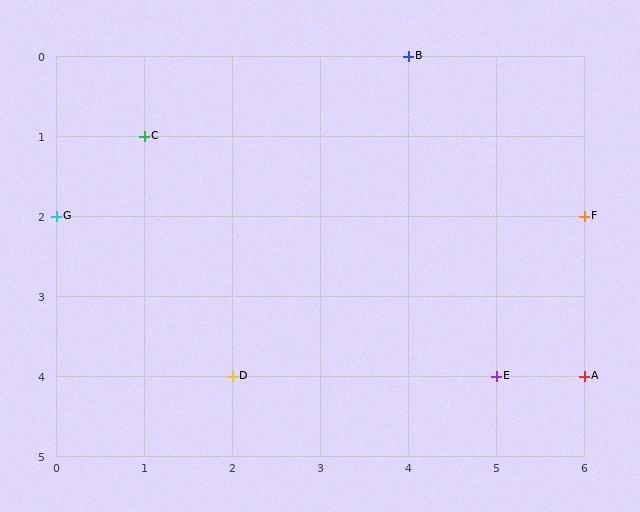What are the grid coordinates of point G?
Point G is at grid coordinates (0, 2).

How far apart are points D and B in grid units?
Points D and B are 2 columns and 4 rows apart (about 4.5 grid units diagonally).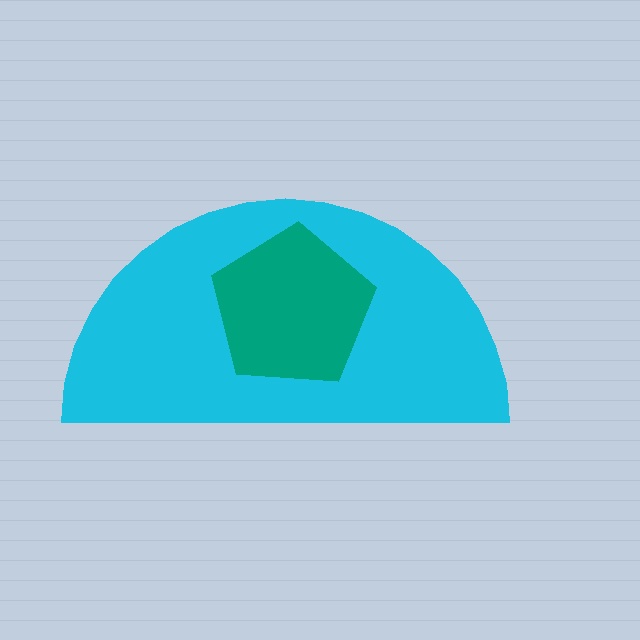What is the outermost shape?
The cyan semicircle.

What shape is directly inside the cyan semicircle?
The teal pentagon.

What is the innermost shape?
The teal pentagon.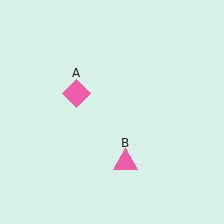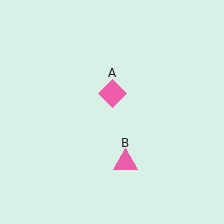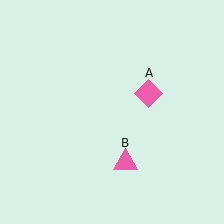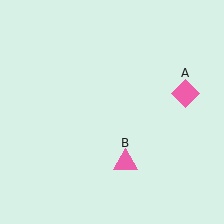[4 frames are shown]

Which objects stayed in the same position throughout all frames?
Pink triangle (object B) remained stationary.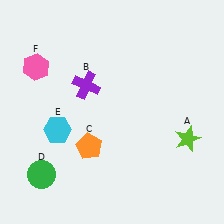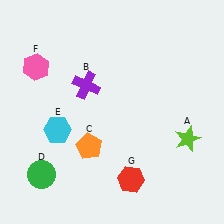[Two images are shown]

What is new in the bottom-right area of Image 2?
A red hexagon (G) was added in the bottom-right area of Image 2.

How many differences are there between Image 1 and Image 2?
There is 1 difference between the two images.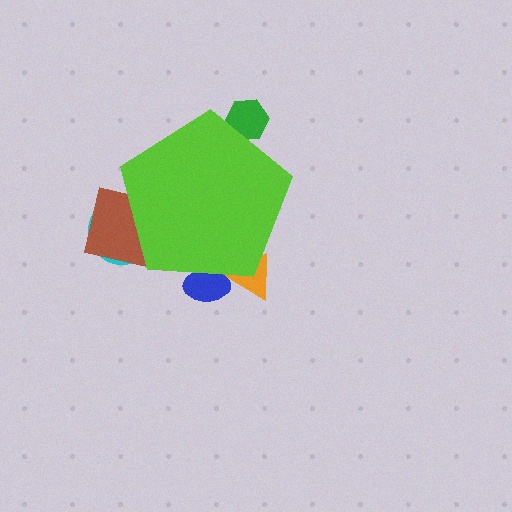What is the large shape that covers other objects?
A lime pentagon.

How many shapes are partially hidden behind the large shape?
5 shapes are partially hidden.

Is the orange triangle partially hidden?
Yes, the orange triangle is partially hidden behind the lime pentagon.